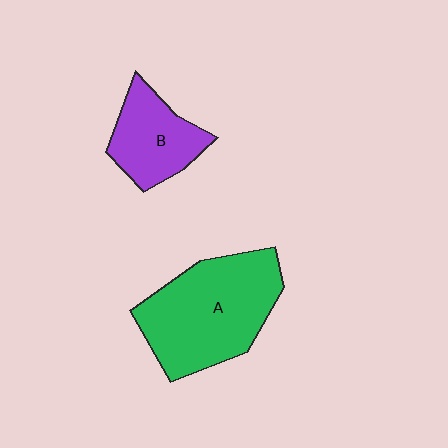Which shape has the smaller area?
Shape B (purple).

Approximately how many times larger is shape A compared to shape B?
Approximately 1.9 times.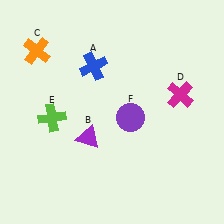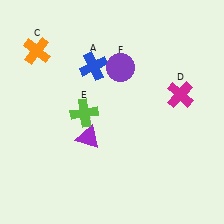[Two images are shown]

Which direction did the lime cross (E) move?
The lime cross (E) moved right.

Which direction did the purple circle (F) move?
The purple circle (F) moved up.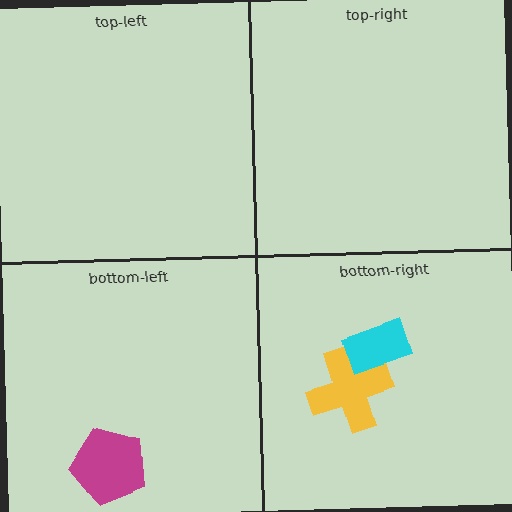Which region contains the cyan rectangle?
The bottom-right region.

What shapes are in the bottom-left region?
The magenta pentagon.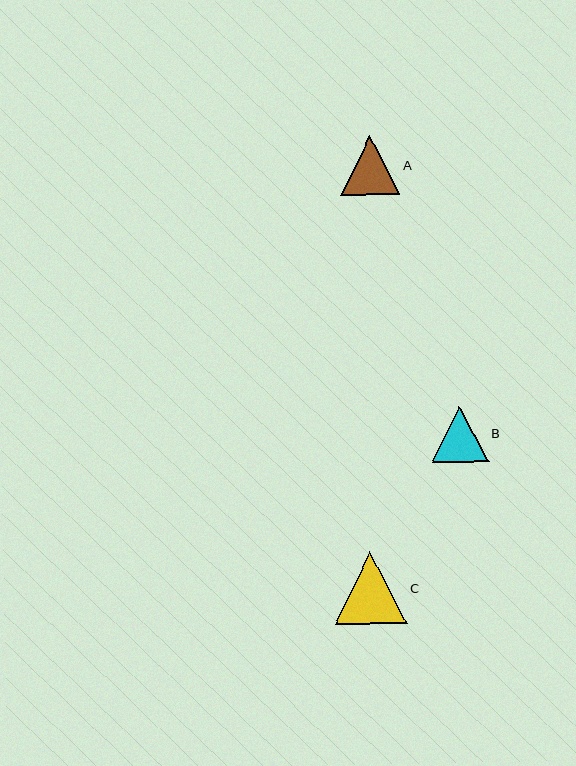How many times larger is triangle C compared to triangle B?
Triangle C is approximately 1.3 times the size of triangle B.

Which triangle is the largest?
Triangle C is the largest with a size of approximately 72 pixels.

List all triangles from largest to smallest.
From largest to smallest: C, A, B.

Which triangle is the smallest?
Triangle B is the smallest with a size of approximately 57 pixels.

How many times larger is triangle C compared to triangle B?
Triangle C is approximately 1.3 times the size of triangle B.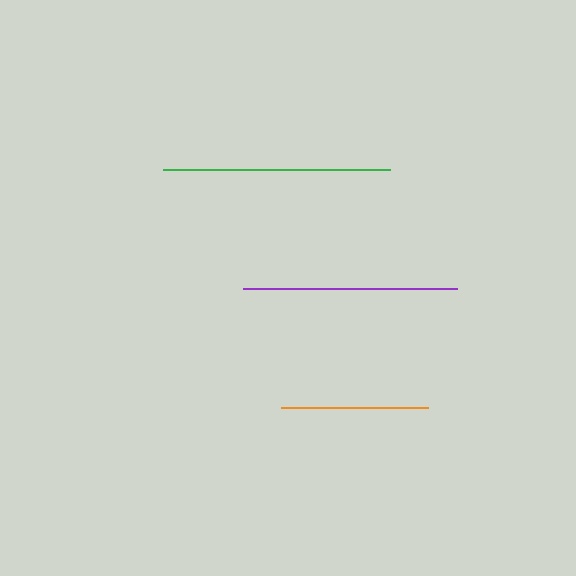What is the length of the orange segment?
The orange segment is approximately 148 pixels long.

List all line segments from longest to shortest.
From longest to shortest: green, purple, orange.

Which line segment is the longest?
The green line is the longest at approximately 227 pixels.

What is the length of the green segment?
The green segment is approximately 227 pixels long.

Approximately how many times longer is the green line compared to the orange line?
The green line is approximately 1.5 times the length of the orange line.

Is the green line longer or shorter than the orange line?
The green line is longer than the orange line.